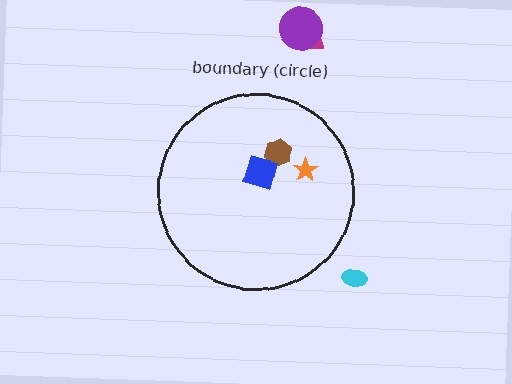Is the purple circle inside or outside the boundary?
Outside.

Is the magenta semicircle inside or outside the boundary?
Outside.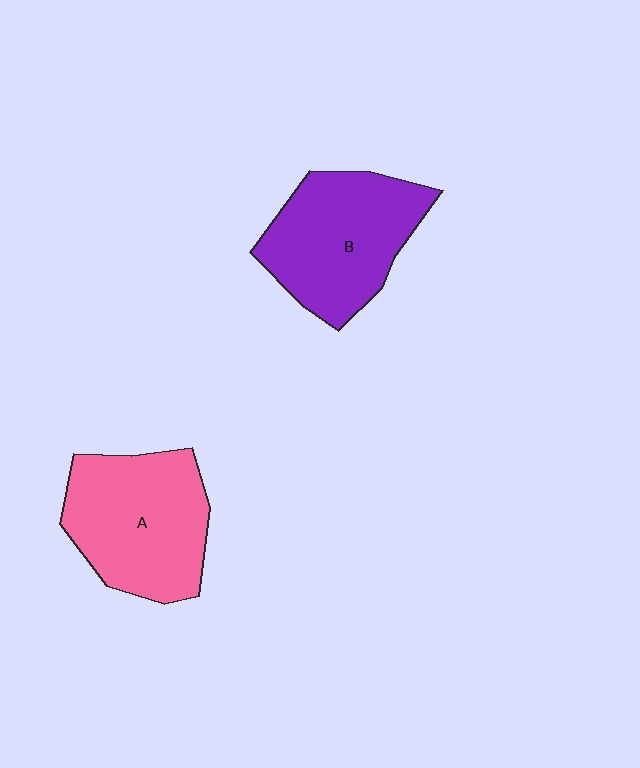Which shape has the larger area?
Shape A (pink).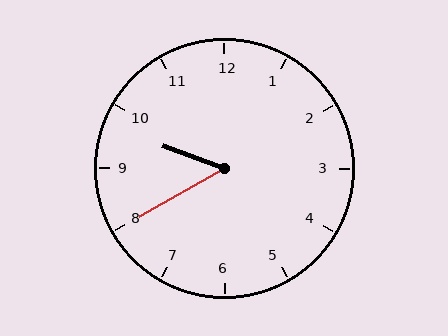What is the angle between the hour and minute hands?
Approximately 50 degrees.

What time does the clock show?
9:40.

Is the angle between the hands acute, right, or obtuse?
It is acute.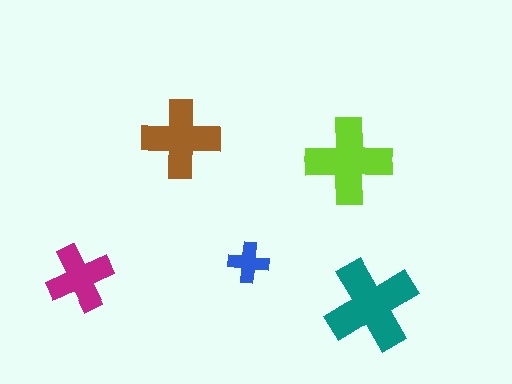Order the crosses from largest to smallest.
the teal one, the lime one, the brown one, the magenta one, the blue one.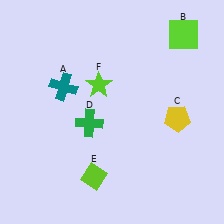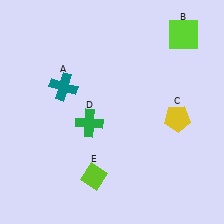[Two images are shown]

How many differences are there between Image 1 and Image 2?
There is 1 difference between the two images.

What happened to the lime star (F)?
The lime star (F) was removed in Image 2. It was in the top-left area of Image 1.